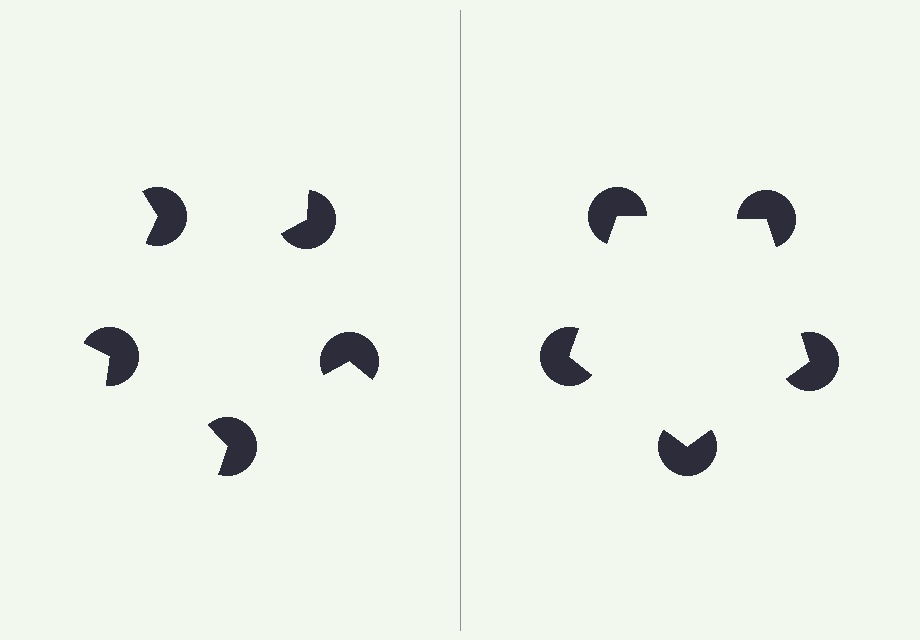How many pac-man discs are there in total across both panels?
10 — 5 on each side.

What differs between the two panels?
The pac-man discs are positioned identically on both sides; only the wedge orientations differ. On the right they align to a pentagon; on the left they are misaligned.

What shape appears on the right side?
An illusory pentagon.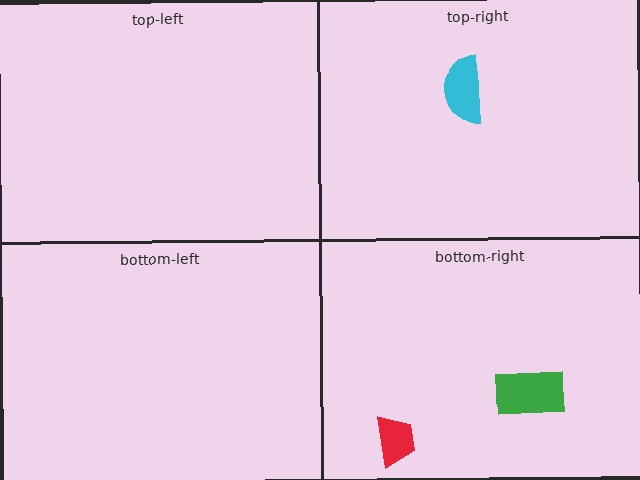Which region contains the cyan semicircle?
The top-right region.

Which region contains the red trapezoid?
The bottom-right region.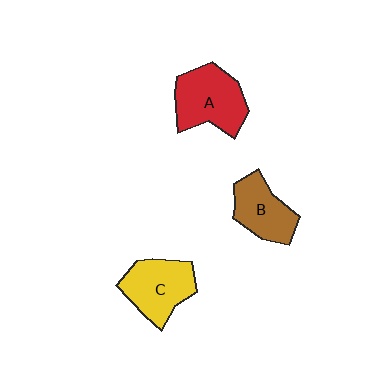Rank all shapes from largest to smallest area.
From largest to smallest: A (red), C (yellow), B (brown).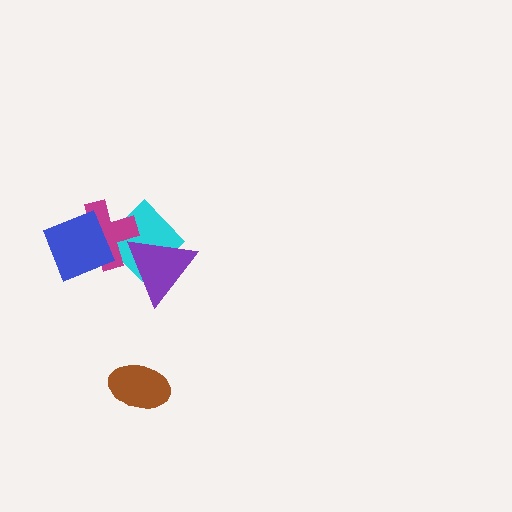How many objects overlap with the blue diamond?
2 objects overlap with the blue diamond.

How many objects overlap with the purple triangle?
2 objects overlap with the purple triangle.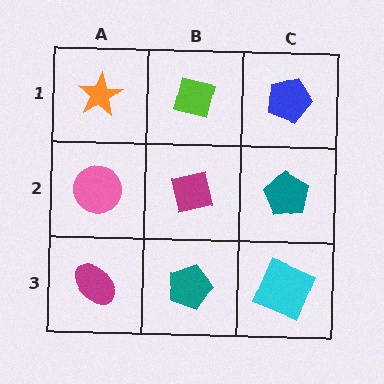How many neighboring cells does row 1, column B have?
3.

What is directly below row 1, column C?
A teal pentagon.